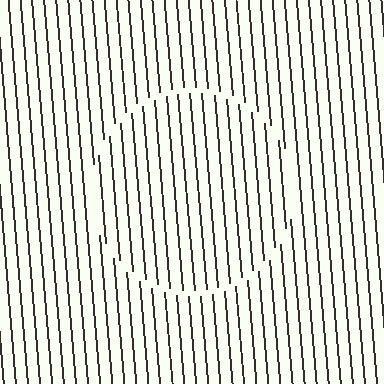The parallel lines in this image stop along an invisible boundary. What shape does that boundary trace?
An illusory circle. The interior of the shape contains the same grating, shifted by half a period — the contour is defined by the phase discontinuity where line-ends from the inner and outer gratings abut.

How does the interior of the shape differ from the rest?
The interior of the shape contains the same grating, shifted by half a period — the contour is defined by the phase discontinuity where line-ends from the inner and outer gratings abut.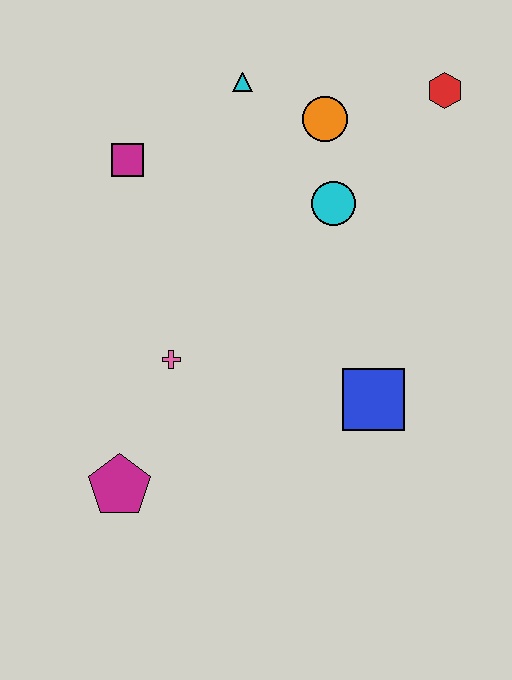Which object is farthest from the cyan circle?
The magenta pentagon is farthest from the cyan circle.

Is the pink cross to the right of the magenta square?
Yes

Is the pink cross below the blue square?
No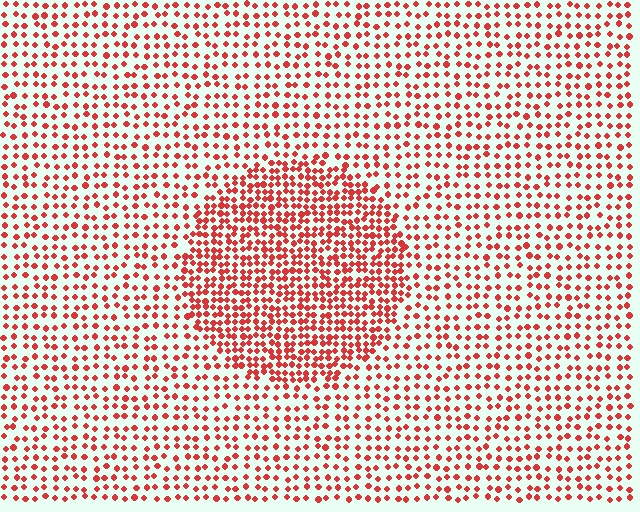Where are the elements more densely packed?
The elements are more densely packed inside the circle boundary.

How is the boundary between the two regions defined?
The boundary is defined by a change in element density (approximately 1.9x ratio). All elements are the same color, size, and shape.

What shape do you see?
I see a circle.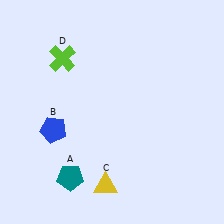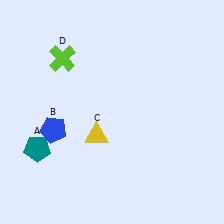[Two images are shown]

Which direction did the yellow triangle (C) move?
The yellow triangle (C) moved up.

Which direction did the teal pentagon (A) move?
The teal pentagon (A) moved left.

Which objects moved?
The objects that moved are: the teal pentagon (A), the yellow triangle (C).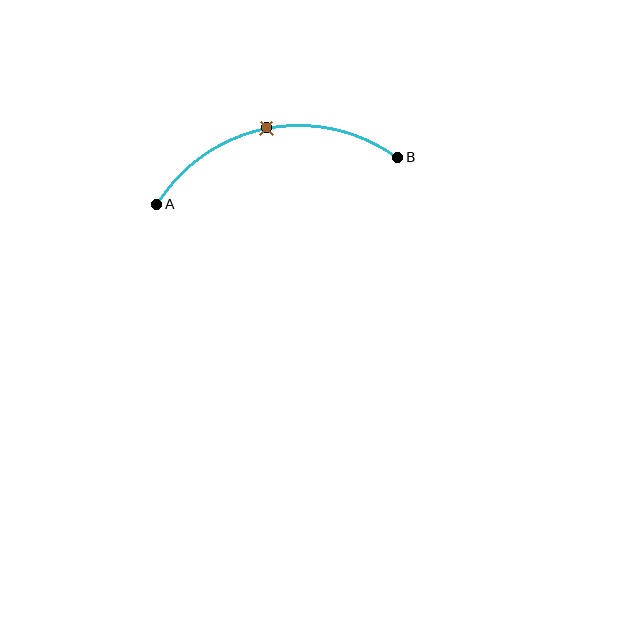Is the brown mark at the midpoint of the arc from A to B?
Yes. The brown mark lies on the arc at equal arc-length from both A and B — it is the arc midpoint.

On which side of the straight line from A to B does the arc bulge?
The arc bulges above the straight line connecting A and B.